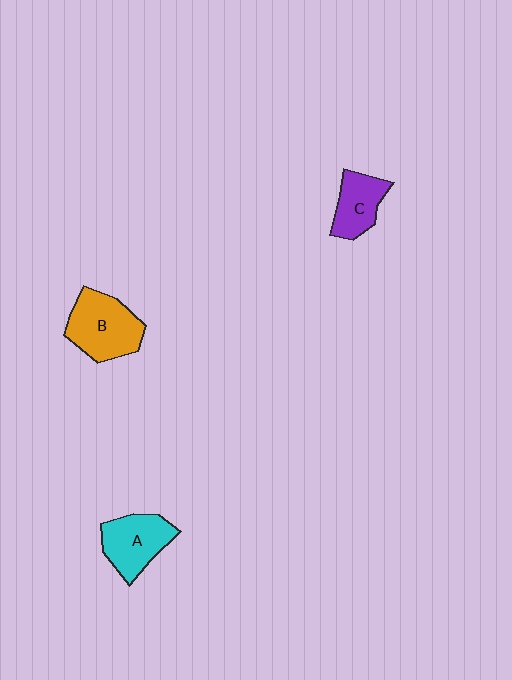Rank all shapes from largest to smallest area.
From largest to smallest: B (orange), A (cyan), C (purple).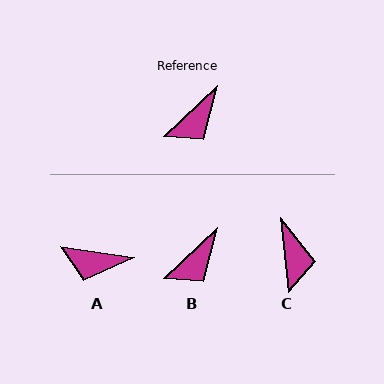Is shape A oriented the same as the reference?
No, it is off by about 52 degrees.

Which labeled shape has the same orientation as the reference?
B.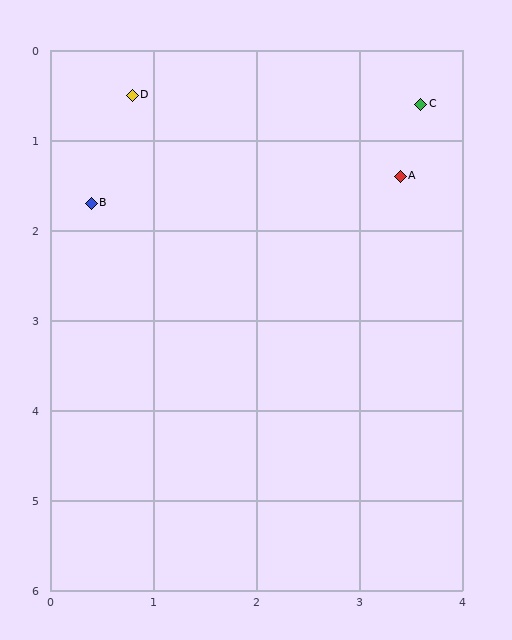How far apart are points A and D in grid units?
Points A and D are about 2.8 grid units apart.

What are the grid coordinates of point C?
Point C is at approximately (3.6, 0.6).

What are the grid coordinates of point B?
Point B is at approximately (0.4, 1.7).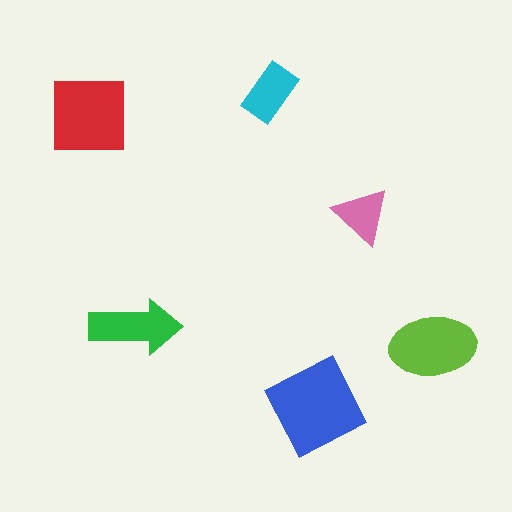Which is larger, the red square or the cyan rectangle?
The red square.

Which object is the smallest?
The pink triangle.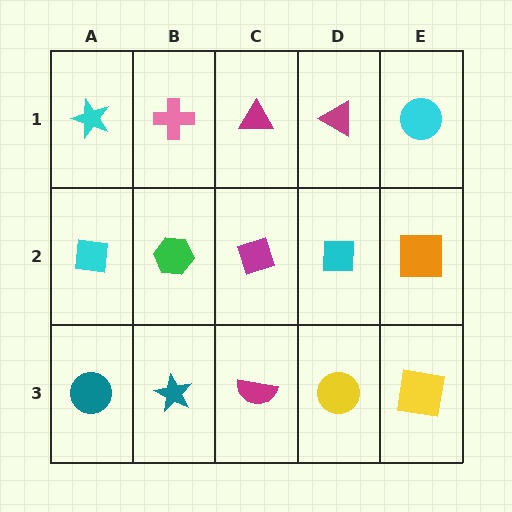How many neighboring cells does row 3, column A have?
2.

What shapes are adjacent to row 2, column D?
A magenta triangle (row 1, column D), a yellow circle (row 3, column D), a magenta diamond (row 2, column C), an orange square (row 2, column E).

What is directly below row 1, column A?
A cyan square.